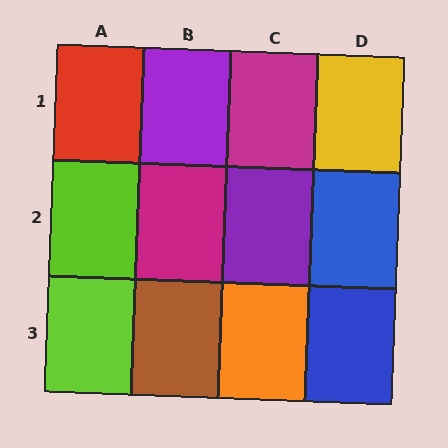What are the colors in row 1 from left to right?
Red, purple, magenta, yellow.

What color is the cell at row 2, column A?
Lime.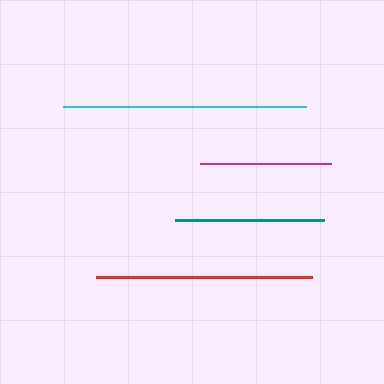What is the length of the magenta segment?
The magenta segment is approximately 131 pixels long.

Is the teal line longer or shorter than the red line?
The red line is longer than the teal line.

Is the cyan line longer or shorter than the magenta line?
The cyan line is longer than the magenta line.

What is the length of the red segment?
The red segment is approximately 216 pixels long.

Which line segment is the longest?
The cyan line is the longest at approximately 243 pixels.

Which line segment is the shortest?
The magenta line is the shortest at approximately 131 pixels.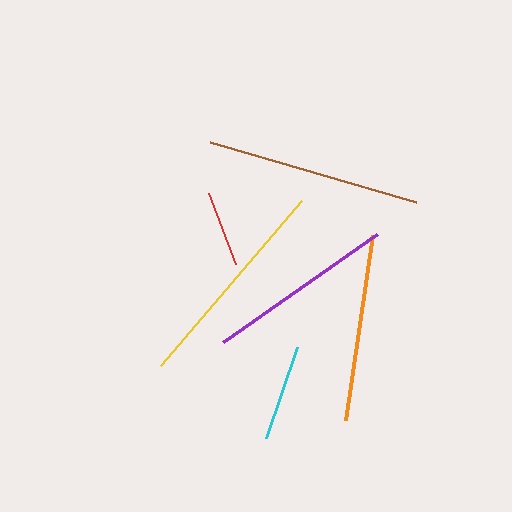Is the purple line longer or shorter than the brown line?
The brown line is longer than the purple line.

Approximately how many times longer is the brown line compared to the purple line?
The brown line is approximately 1.1 times the length of the purple line.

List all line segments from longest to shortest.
From longest to shortest: yellow, brown, purple, orange, cyan, red.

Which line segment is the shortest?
The red line is the shortest at approximately 75 pixels.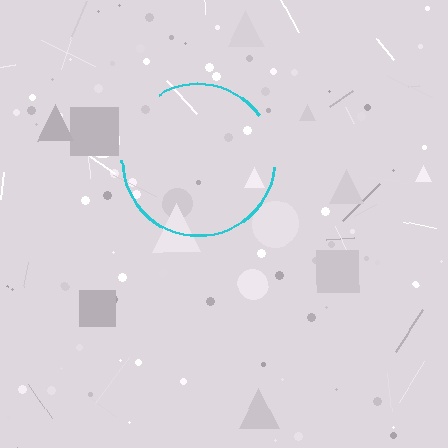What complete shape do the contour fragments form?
The contour fragments form a circle.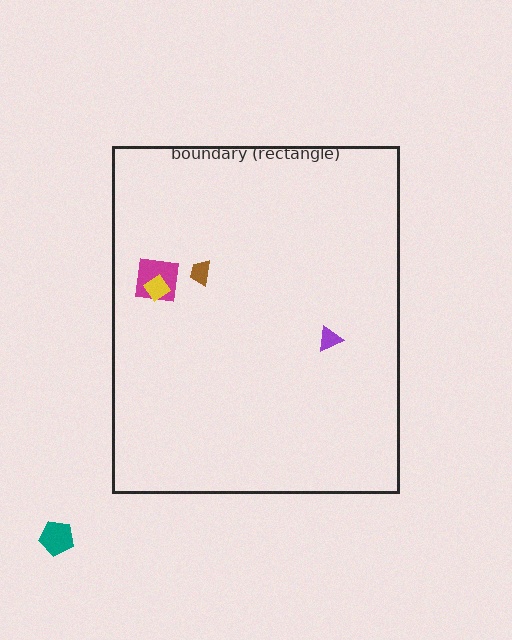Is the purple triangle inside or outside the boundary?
Inside.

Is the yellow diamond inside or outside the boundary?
Inside.